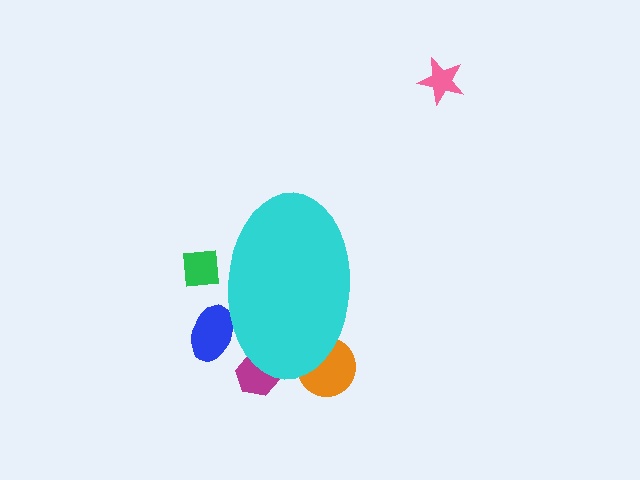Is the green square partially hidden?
Yes, the green square is partially hidden behind the cyan ellipse.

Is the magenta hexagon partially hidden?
Yes, the magenta hexagon is partially hidden behind the cyan ellipse.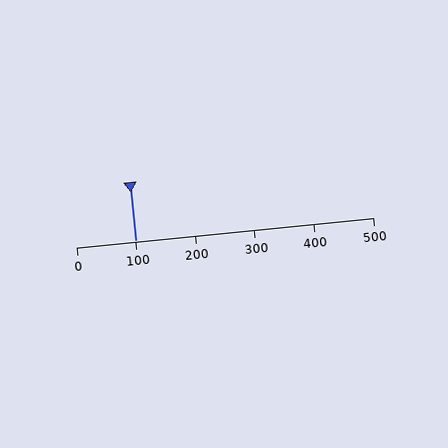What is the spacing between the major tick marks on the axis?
The major ticks are spaced 100 apart.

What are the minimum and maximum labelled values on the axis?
The axis runs from 0 to 500.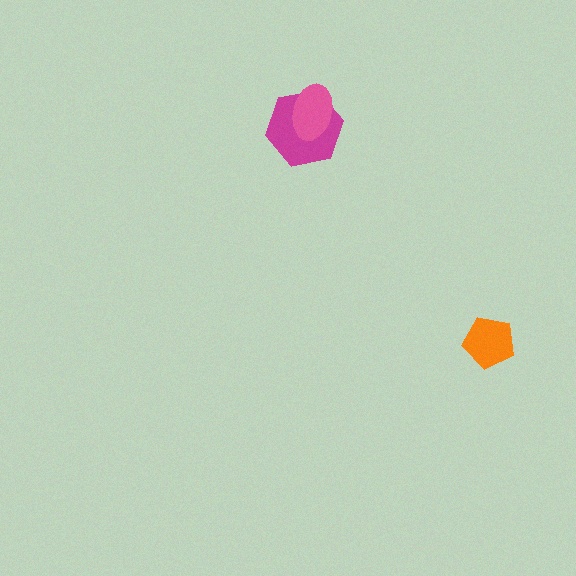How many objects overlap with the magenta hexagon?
1 object overlaps with the magenta hexagon.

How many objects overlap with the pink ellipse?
1 object overlaps with the pink ellipse.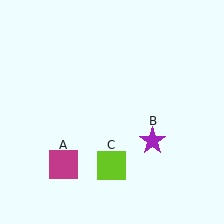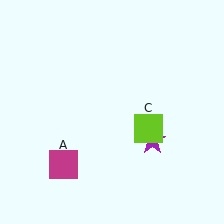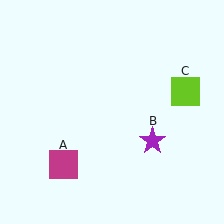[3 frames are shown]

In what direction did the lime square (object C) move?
The lime square (object C) moved up and to the right.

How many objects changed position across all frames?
1 object changed position: lime square (object C).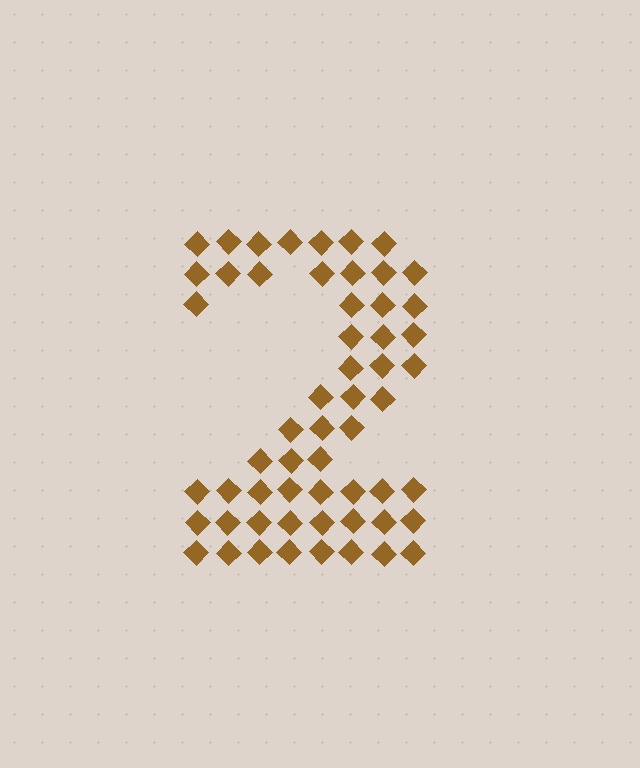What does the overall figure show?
The overall figure shows the digit 2.